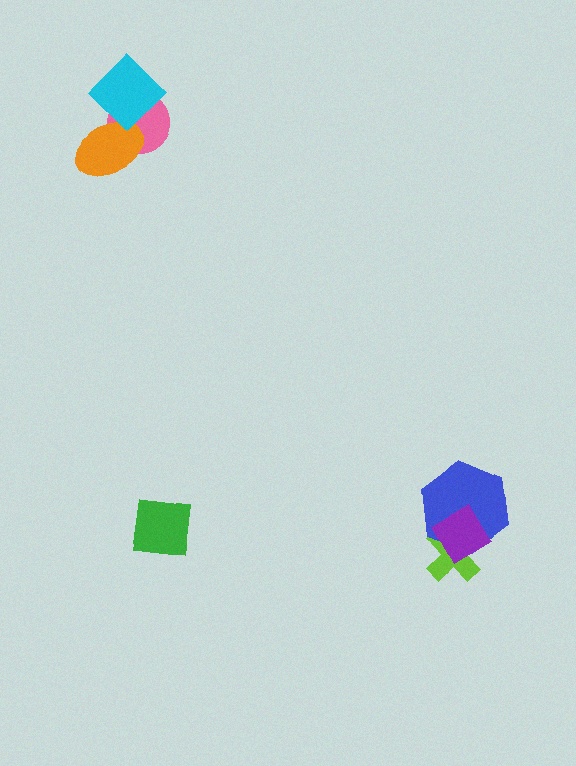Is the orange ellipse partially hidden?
Yes, it is partially covered by another shape.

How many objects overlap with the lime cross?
2 objects overlap with the lime cross.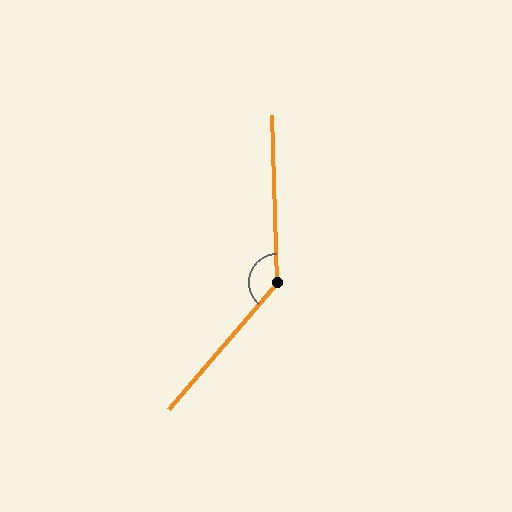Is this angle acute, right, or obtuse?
It is obtuse.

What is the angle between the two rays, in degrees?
Approximately 138 degrees.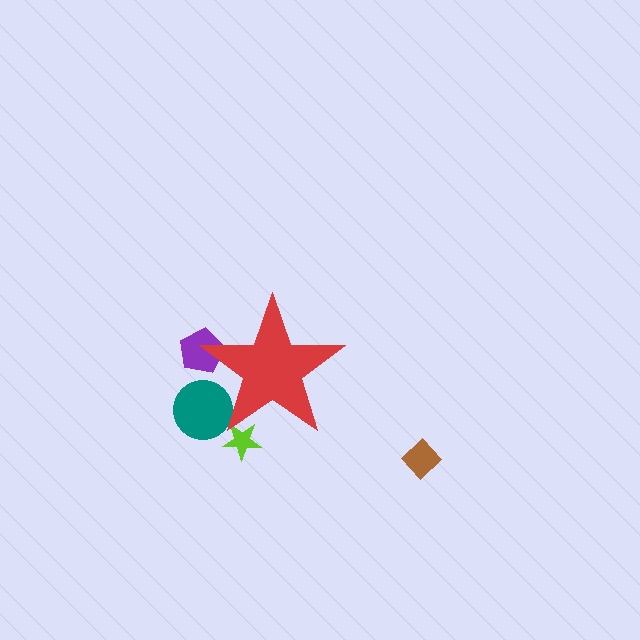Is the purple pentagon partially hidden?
Yes, the purple pentagon is partially hidden behind the red star.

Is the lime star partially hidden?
Yes, the lime star is partially hidden behind the red star.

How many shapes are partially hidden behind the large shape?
3 shapes are partially hidden.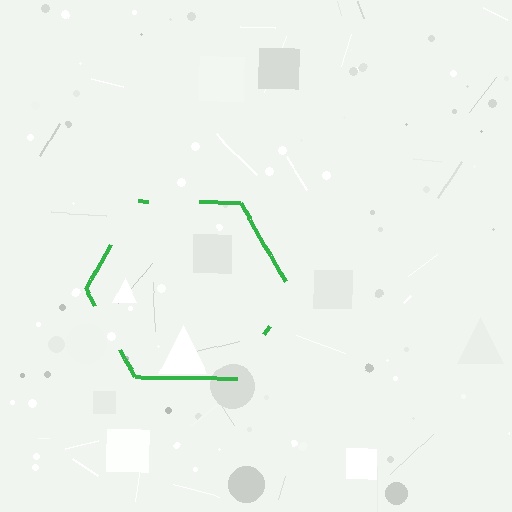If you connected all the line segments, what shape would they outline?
They would outline a hexagon.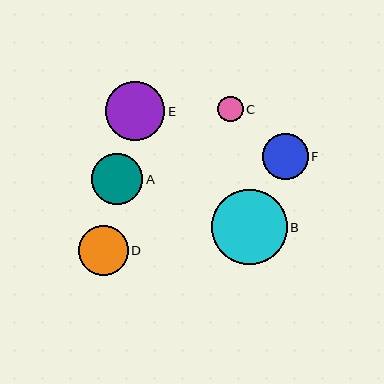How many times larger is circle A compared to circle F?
Circle A is approximately 1.1 times the size of circle F.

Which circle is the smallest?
Circle C is the smallest with a size of approximately 26 pixels.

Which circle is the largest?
Circle B is the largest with a size of approximately 75 pixels.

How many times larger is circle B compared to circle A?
Circle B is approximately 1.5 times the size of circle A.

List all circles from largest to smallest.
From largest to smallest: B, E, A, D, F, C.